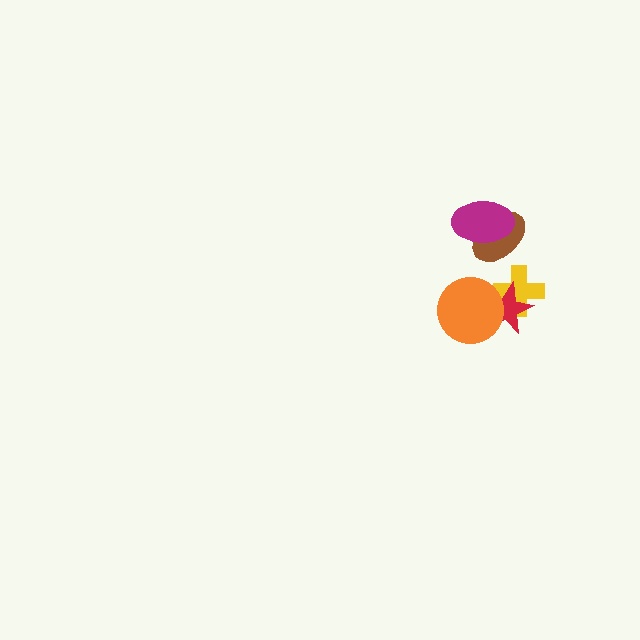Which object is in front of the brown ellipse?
The magenta ellipse is in front of the brown ellipse.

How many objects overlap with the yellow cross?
2 objects overlap with the yellow cross.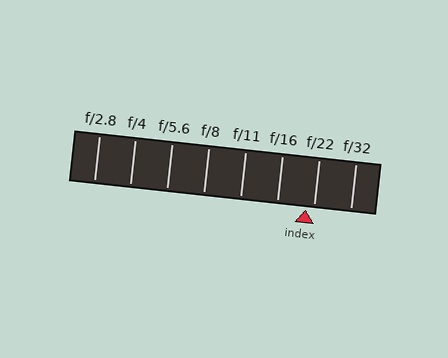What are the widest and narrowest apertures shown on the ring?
The widest aperture shown is f/2.8 and the narrowest is f/32.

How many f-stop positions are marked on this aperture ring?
There are 8 f-stop positions marked.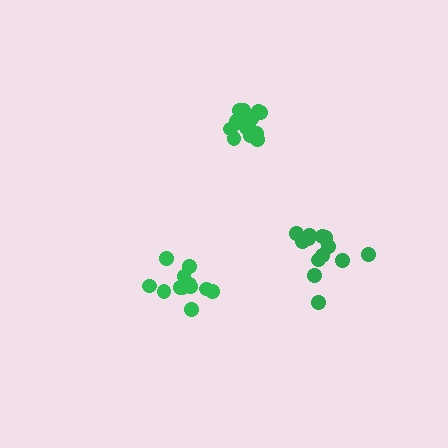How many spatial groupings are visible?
There are 3 spatial groupings.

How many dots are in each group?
Group 1: 16 dots, Group 2: 13 dots, Group 3: 12 dots (41 total).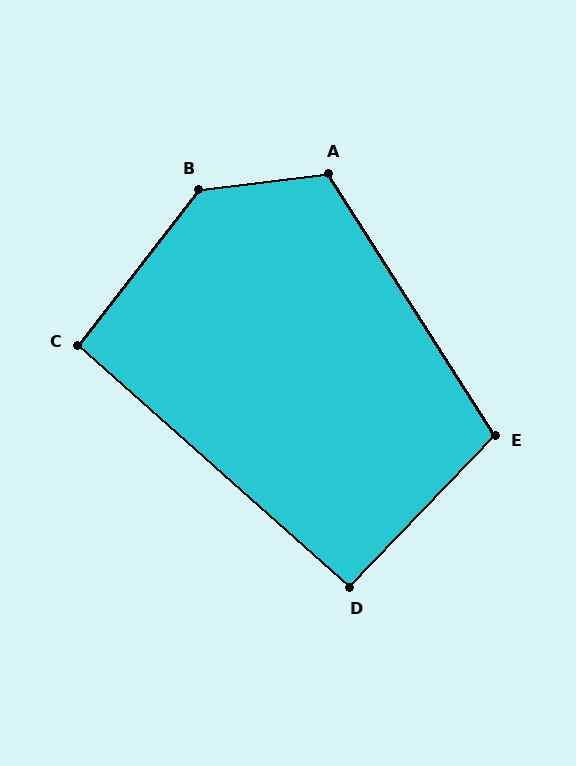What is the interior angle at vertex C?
Approximately 94 degrees (approximately right).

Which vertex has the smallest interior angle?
D, at approximately 92 degrees.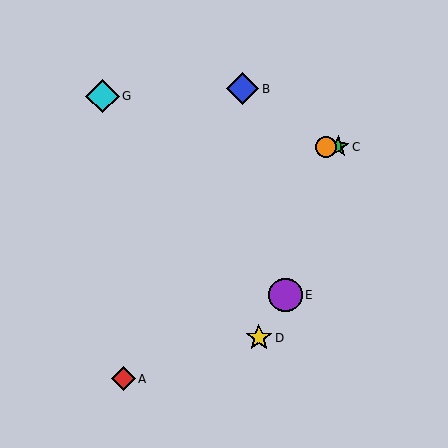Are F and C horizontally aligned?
Yes, both are at y≈147.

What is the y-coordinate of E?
Object E is at y≈295.